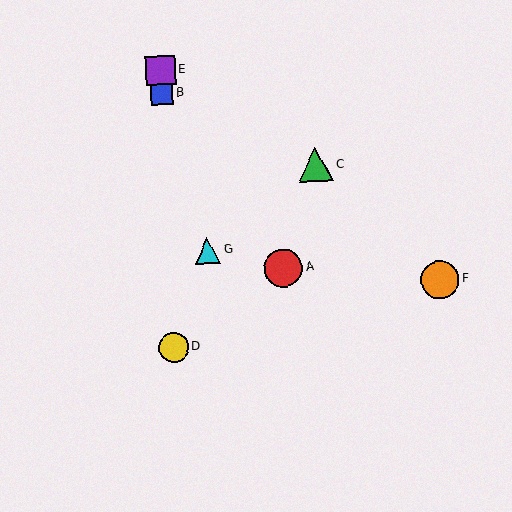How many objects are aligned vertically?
3 objects (B, D, E) are aligned vertically.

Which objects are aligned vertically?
Objects B, D, E are aligned vertically.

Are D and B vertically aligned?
Yes, both are at x≈174.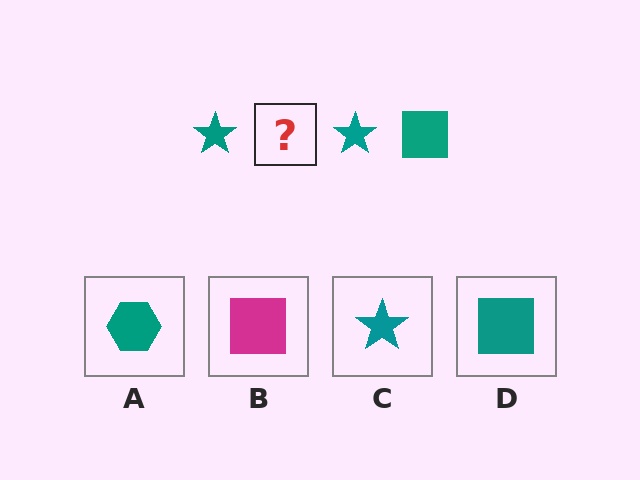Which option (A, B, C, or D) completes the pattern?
D.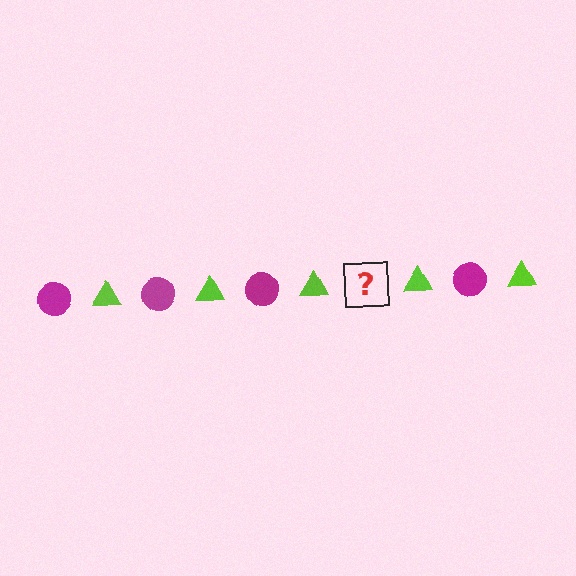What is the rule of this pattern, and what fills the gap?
The rule is that the pattern alternates between magenta circle and lime triangle. The gap should be filled with a magenta circle.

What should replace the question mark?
The question mark should be replaced with a magenta circle.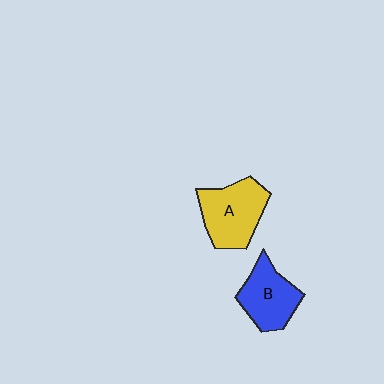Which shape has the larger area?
Shape A (yellow).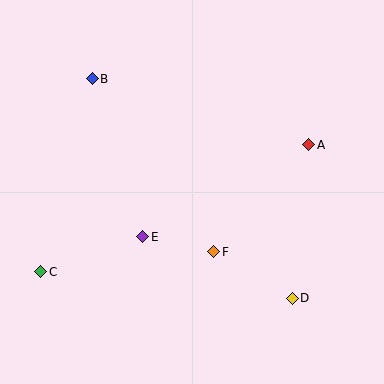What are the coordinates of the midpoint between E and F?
The midpoint between E and F is at (178, 244).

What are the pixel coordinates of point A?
Point A is at (309, 145).